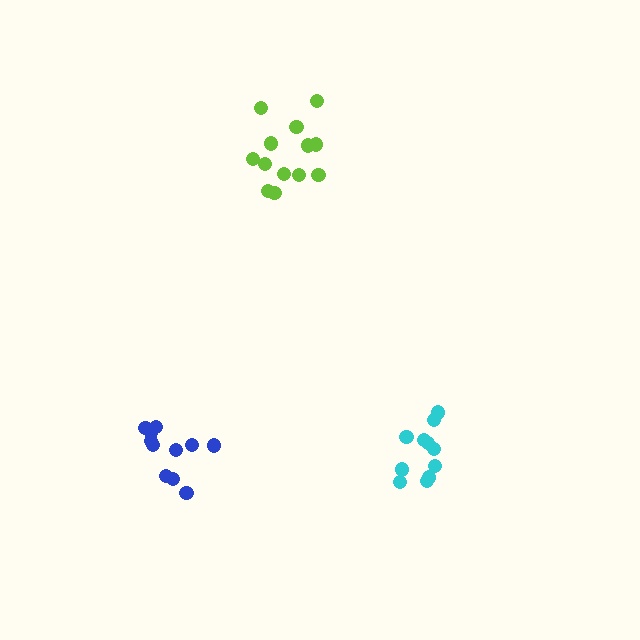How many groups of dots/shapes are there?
There are 3 groups.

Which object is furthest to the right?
The cyan cluster is rightmost.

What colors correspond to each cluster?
The clusters are colored: cyan, blue, lime.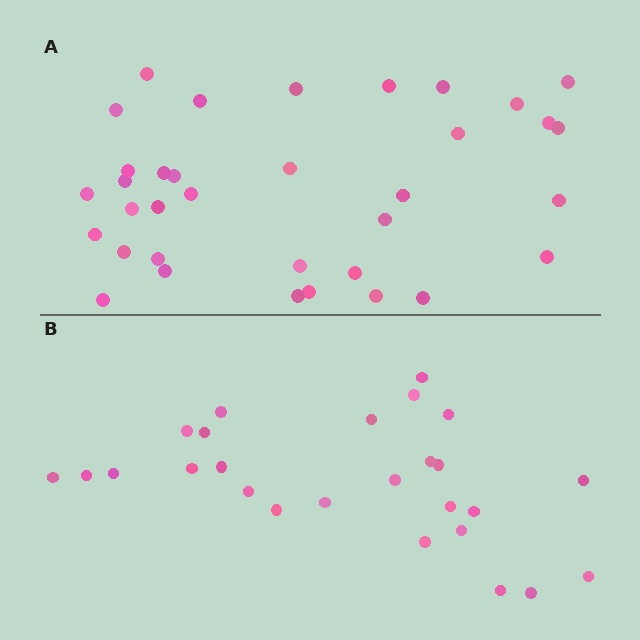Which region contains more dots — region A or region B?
Region A (the top region) has more dots.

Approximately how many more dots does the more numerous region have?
Region A has roughly 8 or so more dots than region B.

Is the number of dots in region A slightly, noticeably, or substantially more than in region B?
Region A has noticeably more, but not dramatically so. The ratio is roughly 1.3 to 1.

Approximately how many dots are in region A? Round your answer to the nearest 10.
About 40 dots. (The exact count is 35, which rounds to 40.)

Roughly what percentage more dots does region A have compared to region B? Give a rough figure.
About 35% more.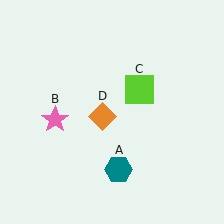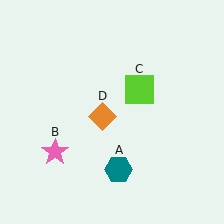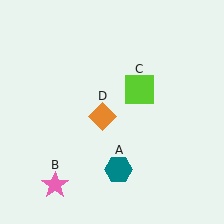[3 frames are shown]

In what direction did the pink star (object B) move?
The pink star (object B) moved down.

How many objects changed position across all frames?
1 object changed position: pink star (object B).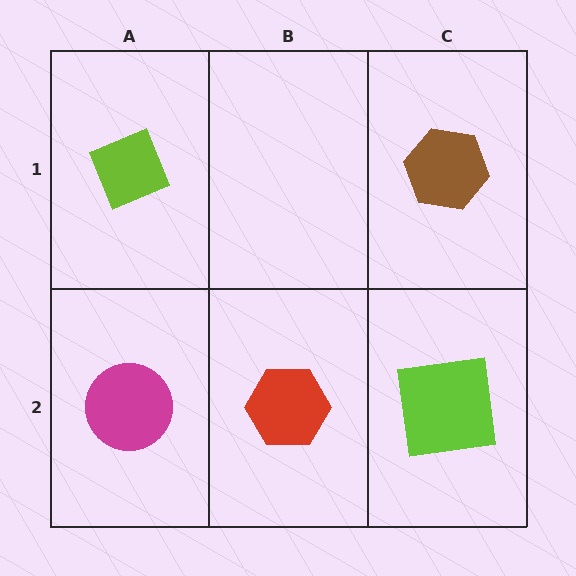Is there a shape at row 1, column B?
No, that cell is empty.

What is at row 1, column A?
A lime diamond.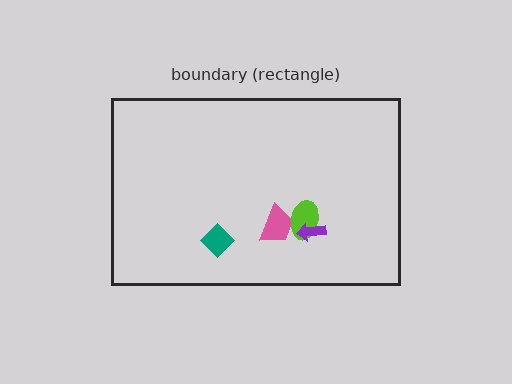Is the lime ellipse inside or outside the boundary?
Inside.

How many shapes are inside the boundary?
4 inside, 0 outside.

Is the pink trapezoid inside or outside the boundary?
Inside.